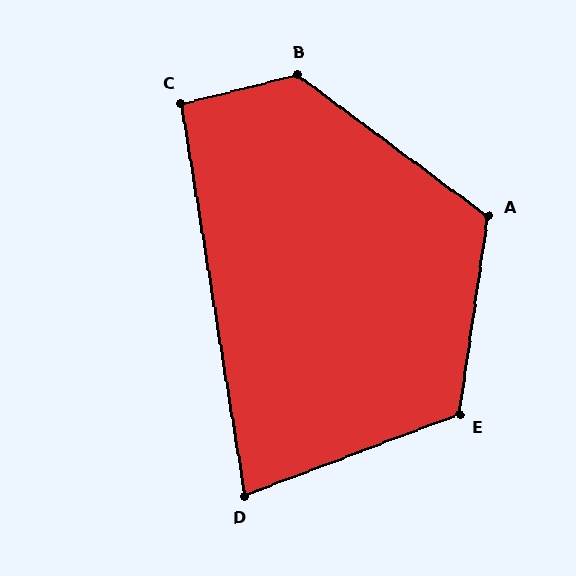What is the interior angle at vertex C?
Approximately 95 degrees (approximately right).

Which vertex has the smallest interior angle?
D, at approximately 78 degrees.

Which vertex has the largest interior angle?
B, at approximately 130 degrees.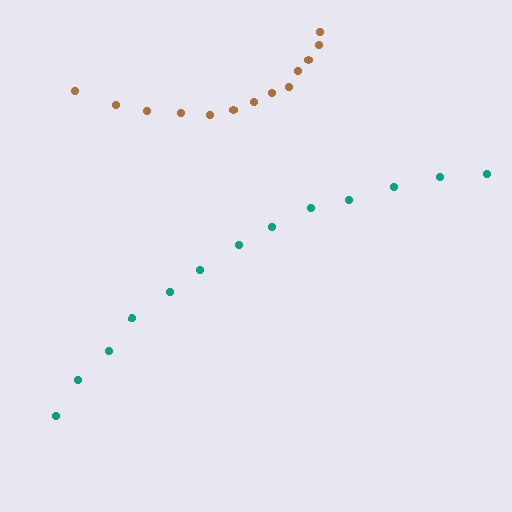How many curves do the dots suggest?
There are 2 distinct paths.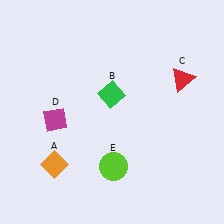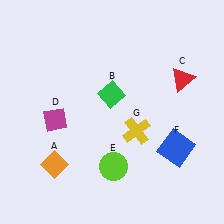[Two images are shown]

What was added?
A blue square (F), a yellow cross (G) were added in Image 2.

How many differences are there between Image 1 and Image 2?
There are 2 differences between the two images.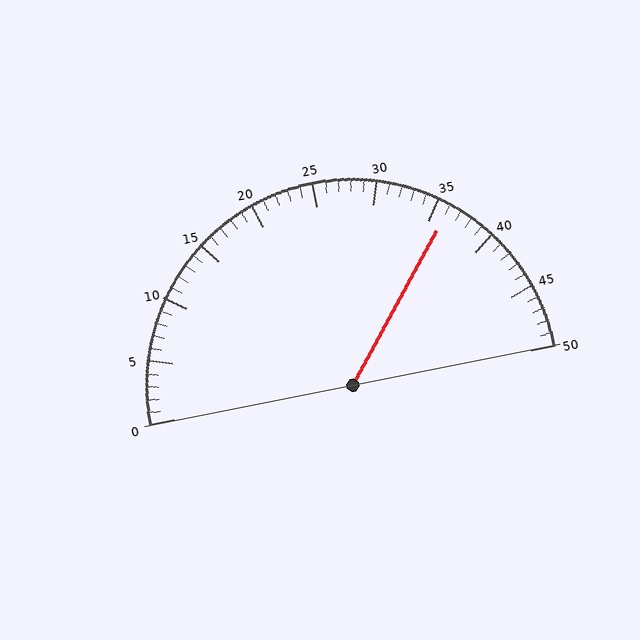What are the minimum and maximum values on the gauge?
The gauge ranges from 0 to 50.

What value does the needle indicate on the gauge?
The needle indicates approximately 36.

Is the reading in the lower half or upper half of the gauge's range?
The reading is in the upper half of the range (0 to 50).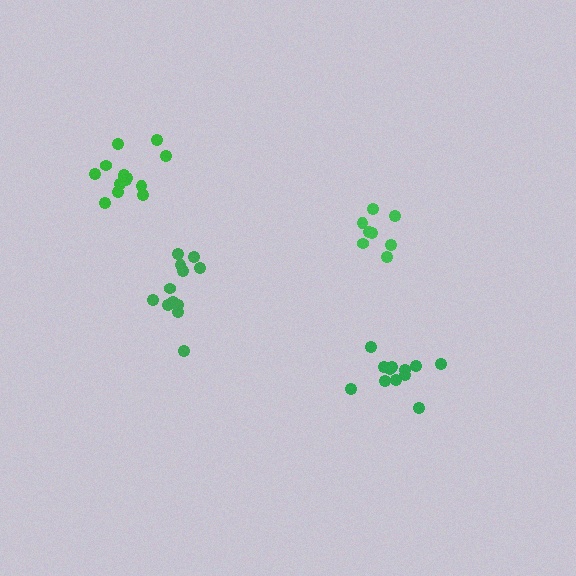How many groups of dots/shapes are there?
There are 4 groups.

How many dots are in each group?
Group 1: 8 dots, Group 2: 12 dots, Group 3: 12 dots, Group 4: 14 dots (46 total).